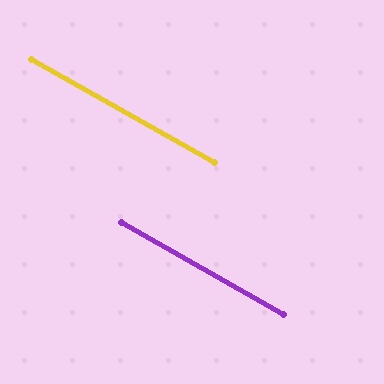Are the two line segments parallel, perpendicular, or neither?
Parallel — their directions differ by only 0.1°.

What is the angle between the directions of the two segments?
Approximately 0 degrees.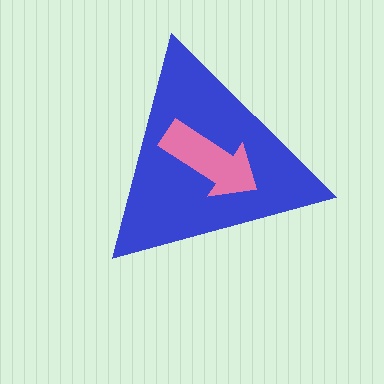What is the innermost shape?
The pink arrow.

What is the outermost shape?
The blue triangle.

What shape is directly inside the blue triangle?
The pink arrow.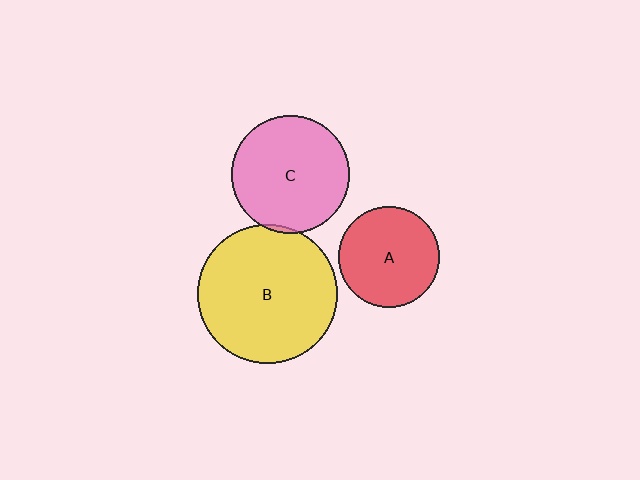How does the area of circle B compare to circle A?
Approximately 1.9 times.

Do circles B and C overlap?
Yes.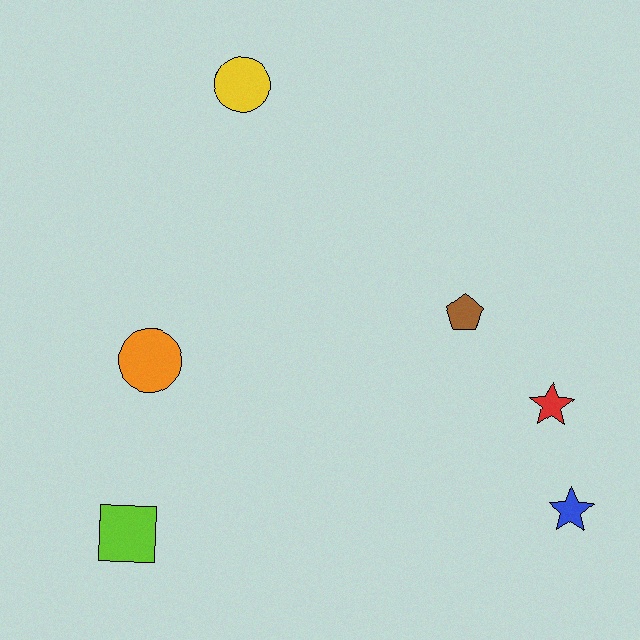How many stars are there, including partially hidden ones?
There are 2 stars.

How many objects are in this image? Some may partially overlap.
There are 6 objects.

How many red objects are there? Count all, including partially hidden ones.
There is 1 red object.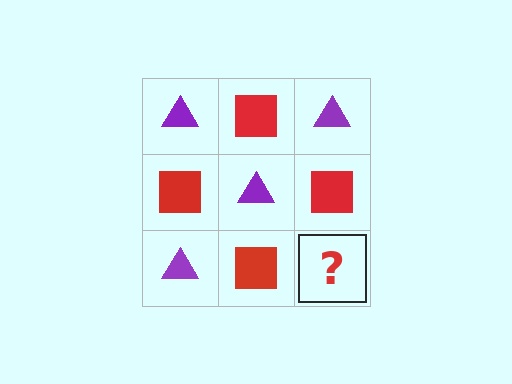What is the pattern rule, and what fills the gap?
The rule is that it alternates purple triangle and red square in a checkerboard pattern. The gap should be filled with a purple triangle.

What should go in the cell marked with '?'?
The missing cell should contain a purple triangle.